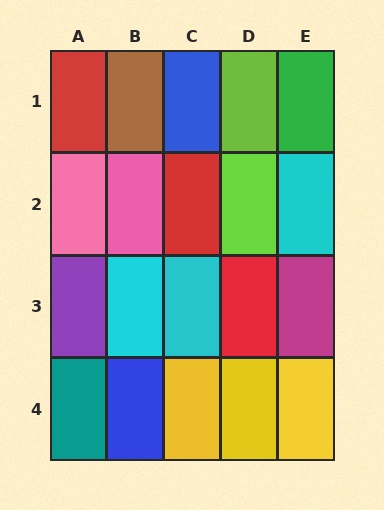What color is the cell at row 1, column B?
Brown.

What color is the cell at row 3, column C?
Cyan.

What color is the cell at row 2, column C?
Red.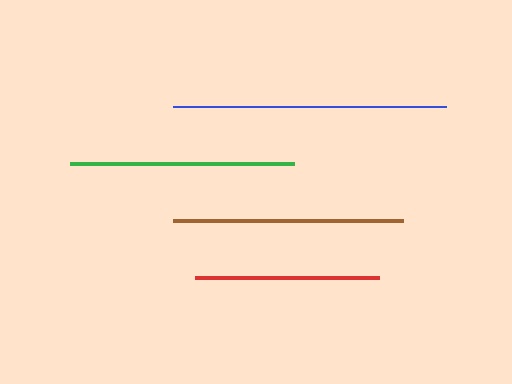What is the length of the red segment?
The red segment is approximately 183 pixels long.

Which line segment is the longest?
The blue line is the longest at approximately 273 pixels.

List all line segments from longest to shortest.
From longest to shortest: blue, brown, green, red.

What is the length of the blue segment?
The blue segment is approximately 273 pixels long.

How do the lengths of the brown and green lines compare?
The brown and green lines are approximately the same length.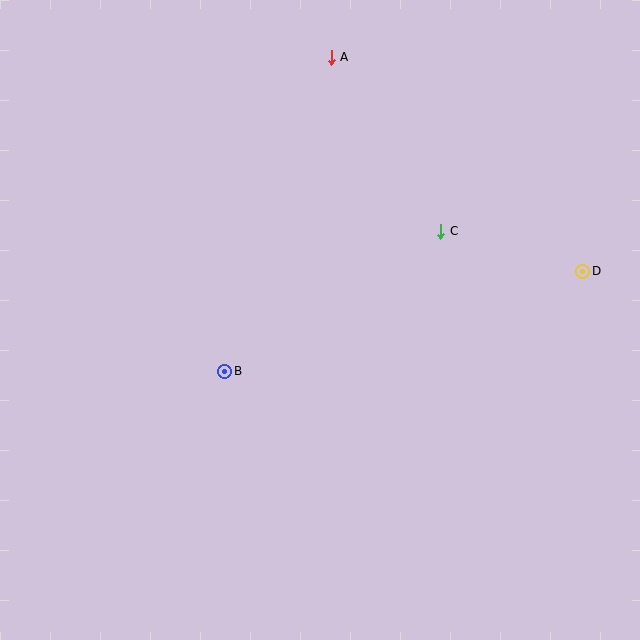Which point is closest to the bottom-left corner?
Point B is closest to the bottom-left corner.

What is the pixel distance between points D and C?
The distance between D and C is 147 pixels.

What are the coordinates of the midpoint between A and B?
The midpoint between A and B is at (278, 214).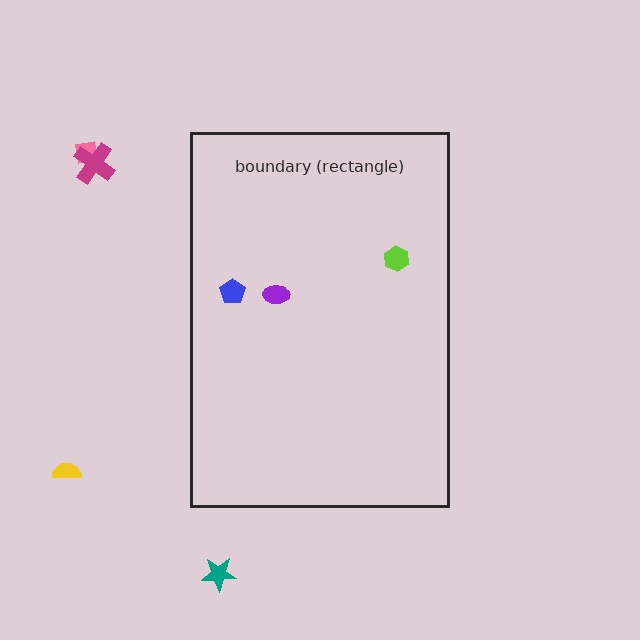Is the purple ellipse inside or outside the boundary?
Inside.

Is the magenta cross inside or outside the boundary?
Outside.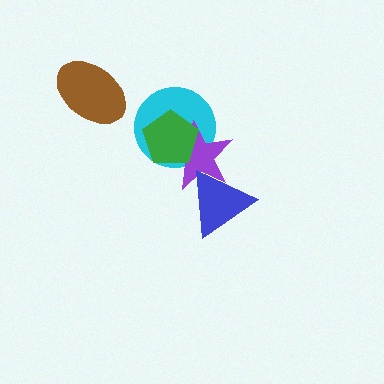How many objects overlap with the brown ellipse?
0 objects overlap with the brown ellipse.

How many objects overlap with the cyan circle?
2 objects overlap with the cyan circle.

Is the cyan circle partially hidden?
Yes, it is partially covered by another shape.